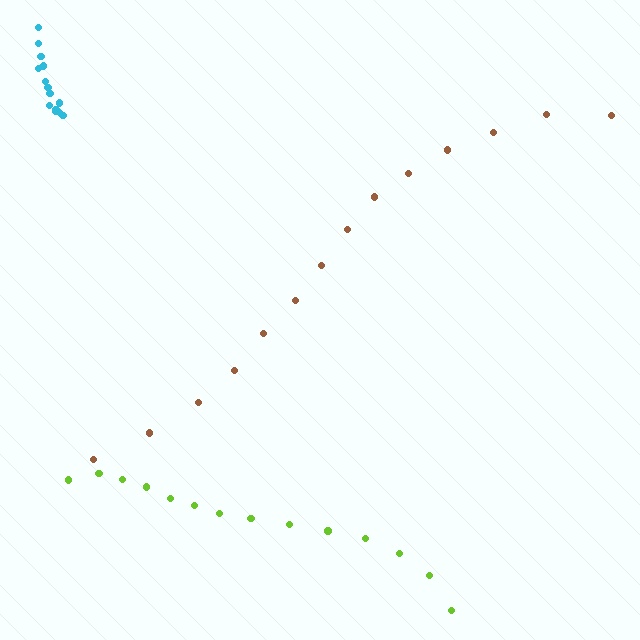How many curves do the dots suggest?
There are 3 distinct paths.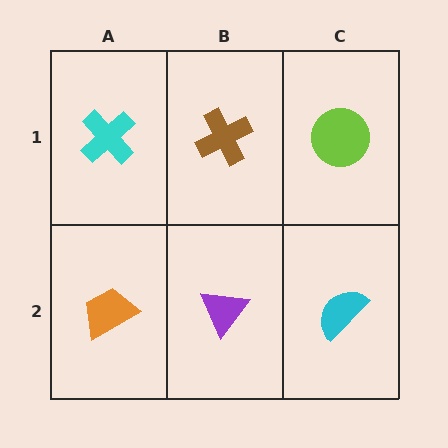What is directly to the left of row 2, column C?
A purple triangle.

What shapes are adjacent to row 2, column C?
A lime circle (row 1, column C), a purple triangle (row 2, column B).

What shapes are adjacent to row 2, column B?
A brown cross (row 1, column B), an orange trapezoid (row 2, column A), a cyan semicircle (row 2, column C).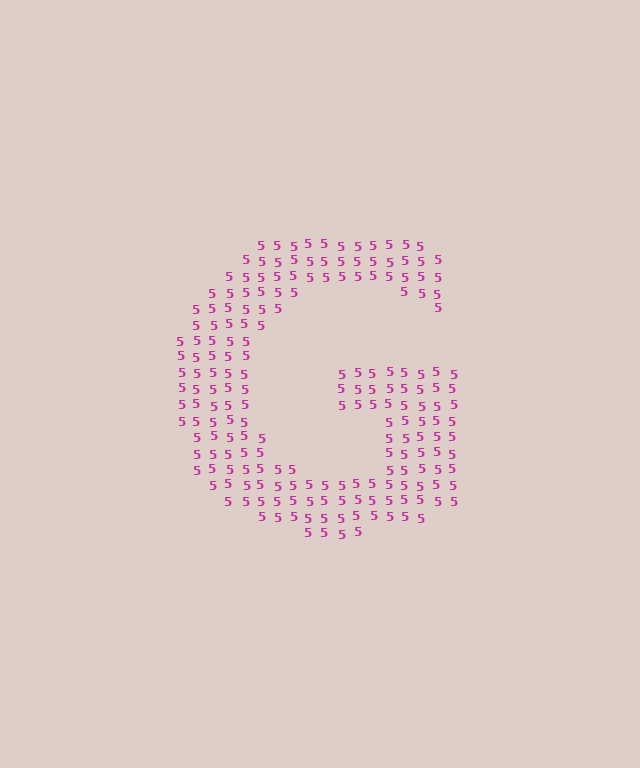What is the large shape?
The large shape is the letter G.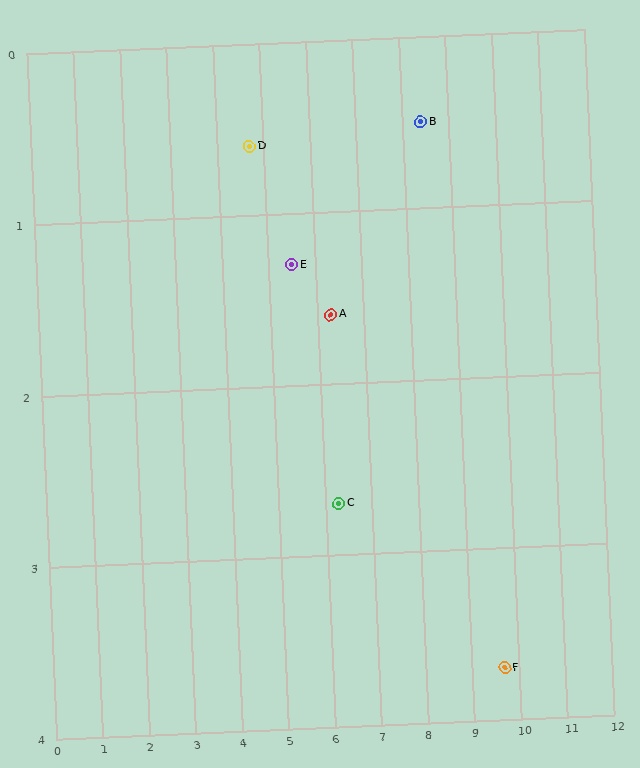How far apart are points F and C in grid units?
Points F and C are about 3.5 grid units apart.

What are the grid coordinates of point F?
Point F is at approximately (9.7, 3.7).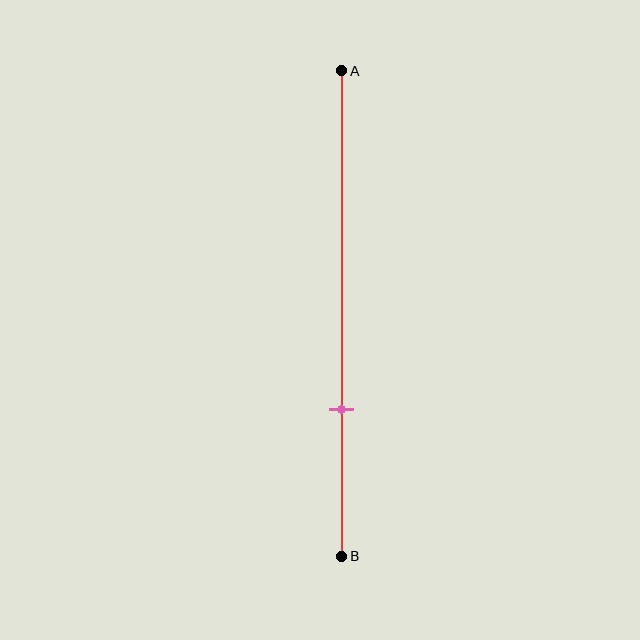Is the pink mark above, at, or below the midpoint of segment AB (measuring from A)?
The pink mark is below the midpoint of segment AB.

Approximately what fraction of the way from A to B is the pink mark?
The pink mark is approximately 70% of the way from A to B.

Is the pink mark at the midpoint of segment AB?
No, the mark is at about 70% from A, not at the 50% midpoint.